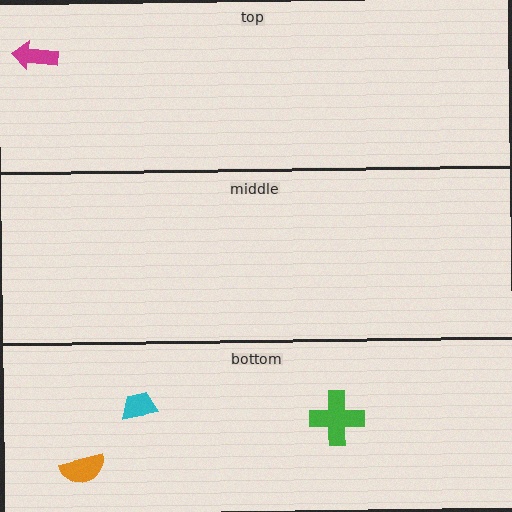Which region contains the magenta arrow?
The top region.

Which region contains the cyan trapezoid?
The bottom region.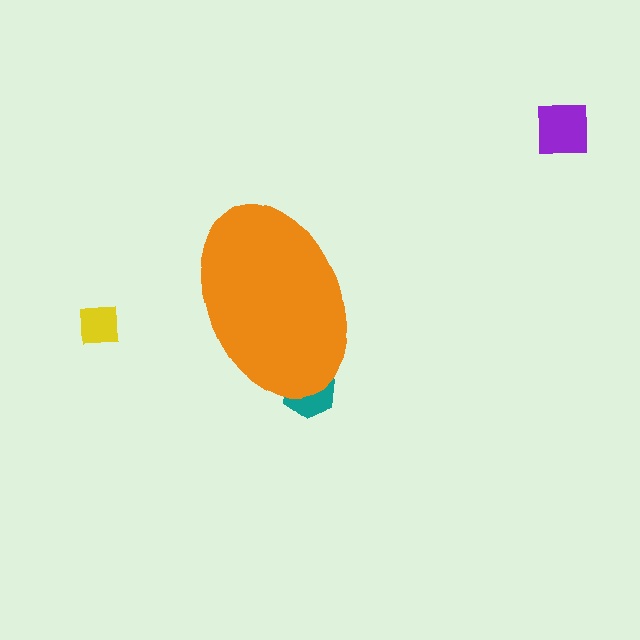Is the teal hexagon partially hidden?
Yes, the teal hexagon is partially hidden behind the orange ellipse.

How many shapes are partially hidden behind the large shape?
1 shape is partially hidden.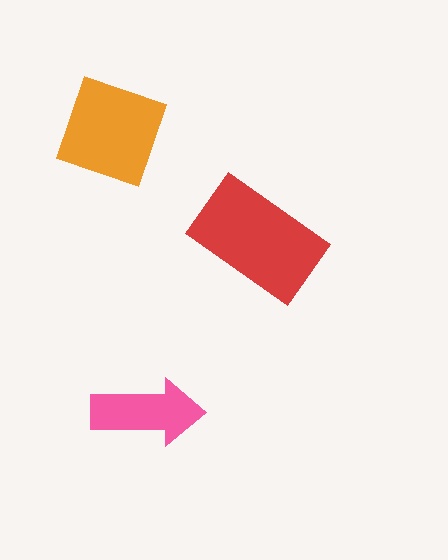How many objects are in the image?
There are 3 objects in the image.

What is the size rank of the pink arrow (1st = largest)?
3rd.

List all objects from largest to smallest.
The red rectangle, the orange square, the pink arrow.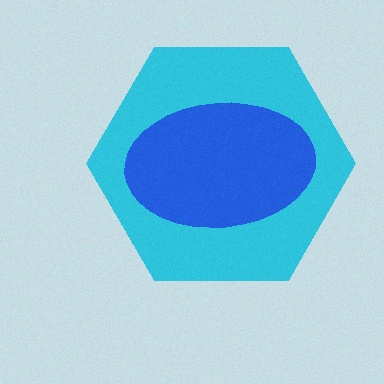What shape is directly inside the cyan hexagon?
The blue ellipse.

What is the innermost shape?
The blue ellipse.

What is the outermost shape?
The cyan hexagon.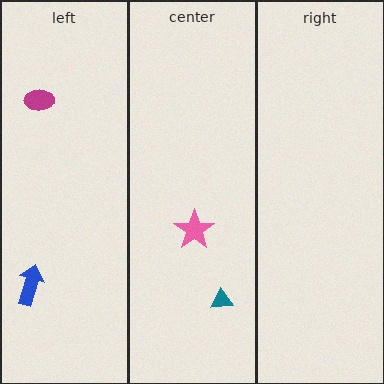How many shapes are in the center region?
2.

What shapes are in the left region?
The blue arrow, the magenta ellipse.